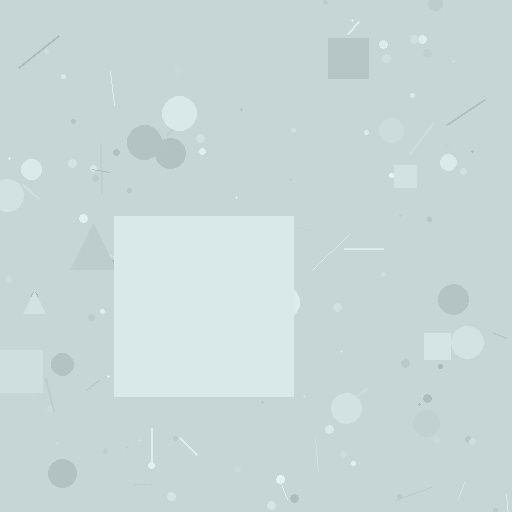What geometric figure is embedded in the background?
A square is embedded in the background.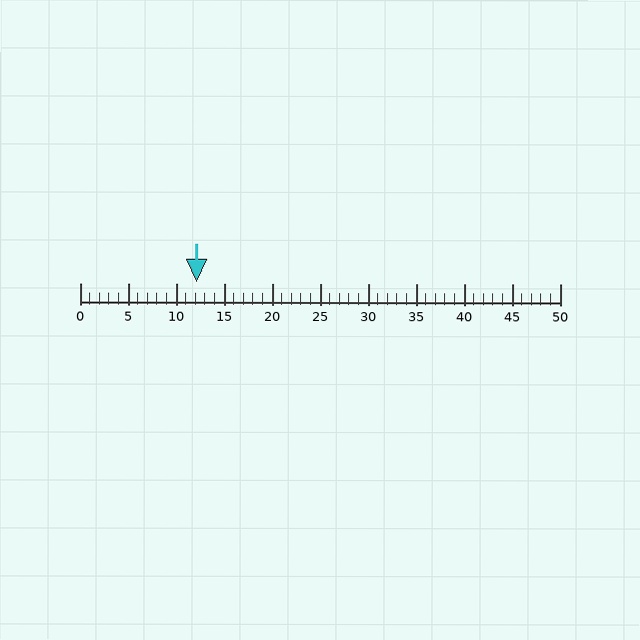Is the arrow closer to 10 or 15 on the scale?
The arrow is closer to 10.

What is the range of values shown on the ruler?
The ruler shows values from 0 to 50.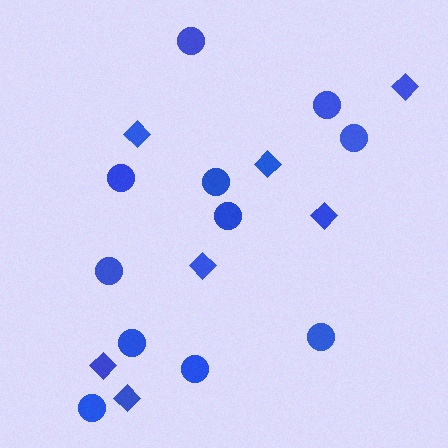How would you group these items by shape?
There are 2 groups: one group of diamonds (7) and one group of circles (11).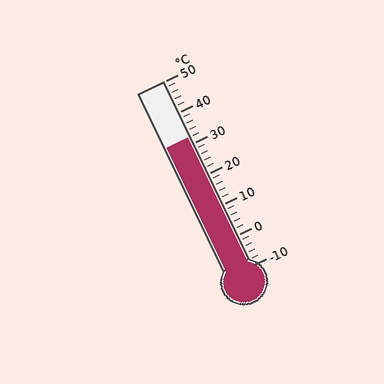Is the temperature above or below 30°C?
The temperature is above 30°C.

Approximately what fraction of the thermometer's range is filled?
The thermometer is filled to approximately 70% of its range.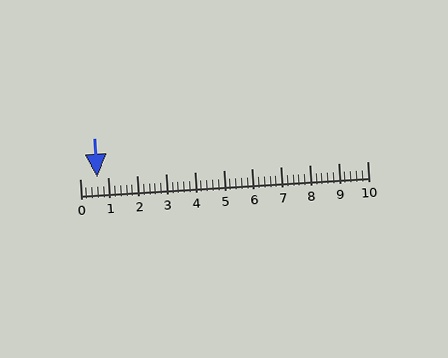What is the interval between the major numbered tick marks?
The major tick marks are spaced 1 units apart.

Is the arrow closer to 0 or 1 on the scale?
The arrow is closer to 1.